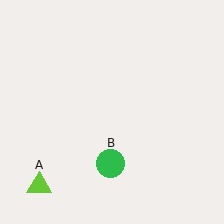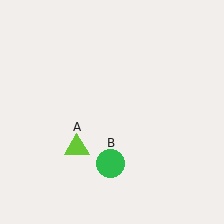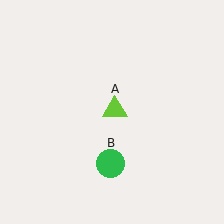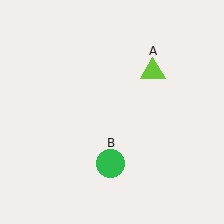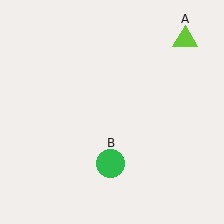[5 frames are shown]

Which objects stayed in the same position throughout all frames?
Green circle (object B) remained stationary.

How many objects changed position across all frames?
1 object changed position: lime triangle (object A).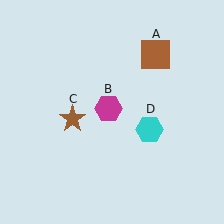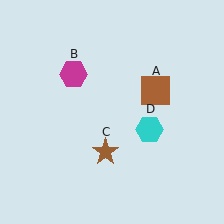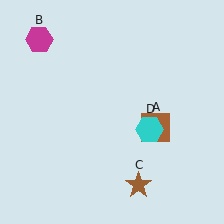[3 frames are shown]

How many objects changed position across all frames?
3 objects changed position: brown square (object A), magenta hexagon (object B), brown star (object C).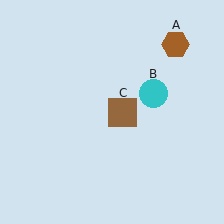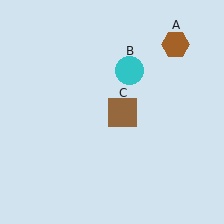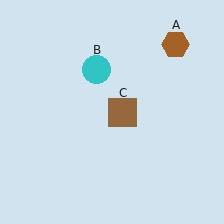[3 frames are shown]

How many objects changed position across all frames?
1 object changed position: cyan circle (object B).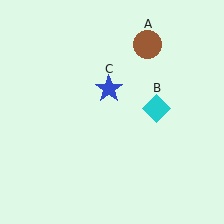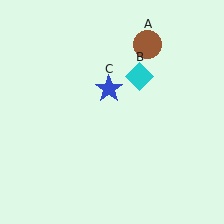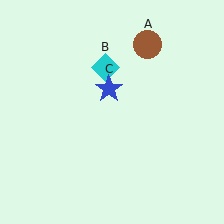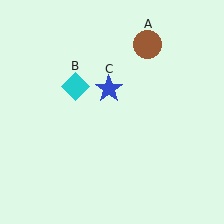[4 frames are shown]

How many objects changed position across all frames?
1 object changed position: cyan diamond (object B).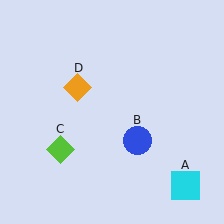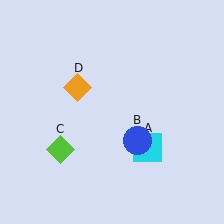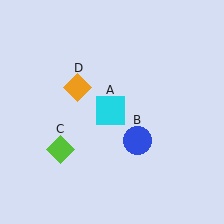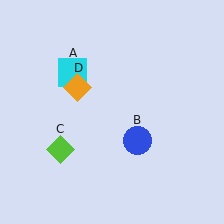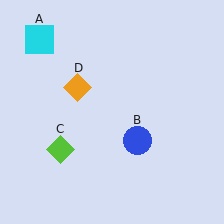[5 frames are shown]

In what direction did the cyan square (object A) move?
The cyan square (object A) moved up and to the left.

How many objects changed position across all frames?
1 object changed position: cyan square (object A).